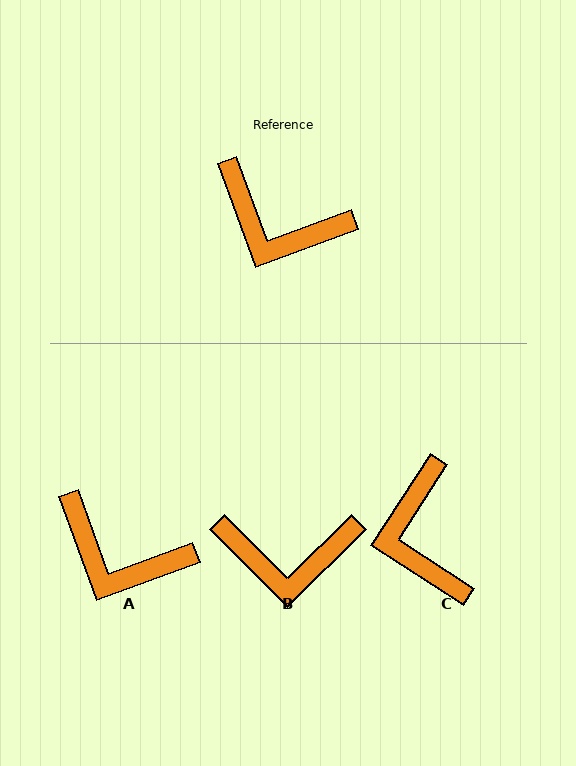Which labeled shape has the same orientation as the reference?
A.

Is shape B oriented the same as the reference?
No, it is off by about 25 degrees.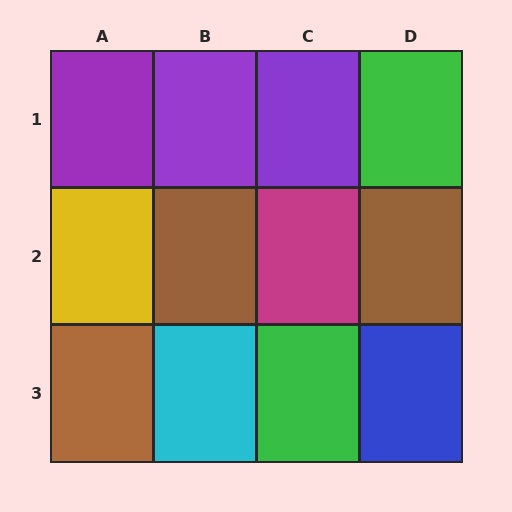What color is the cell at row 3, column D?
Blue.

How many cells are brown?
3 cells are brown.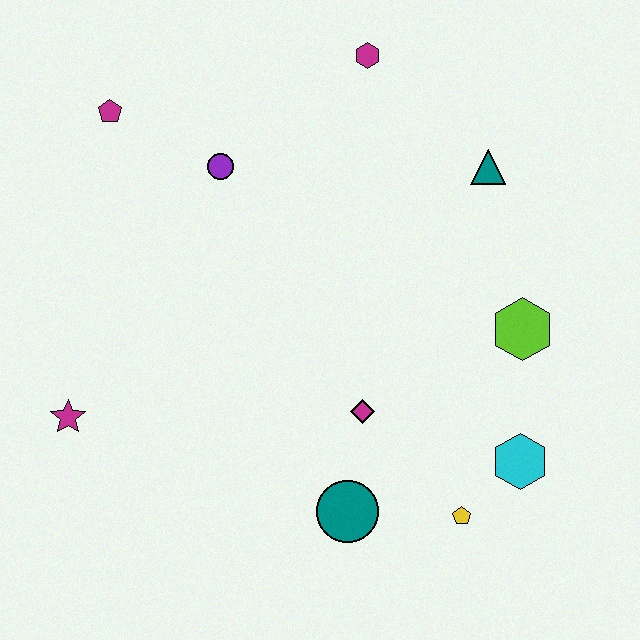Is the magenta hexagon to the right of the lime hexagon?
No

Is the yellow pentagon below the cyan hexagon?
Yes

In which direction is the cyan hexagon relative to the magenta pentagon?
The cyan hexagon is to the right of the magenta pentagon.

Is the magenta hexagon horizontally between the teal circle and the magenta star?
No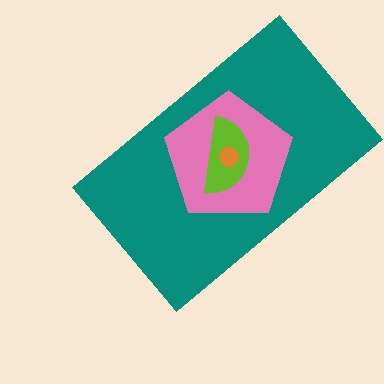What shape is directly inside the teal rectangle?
The pink pentagon.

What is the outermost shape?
The teal rectangle.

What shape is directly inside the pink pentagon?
The lime semicircle.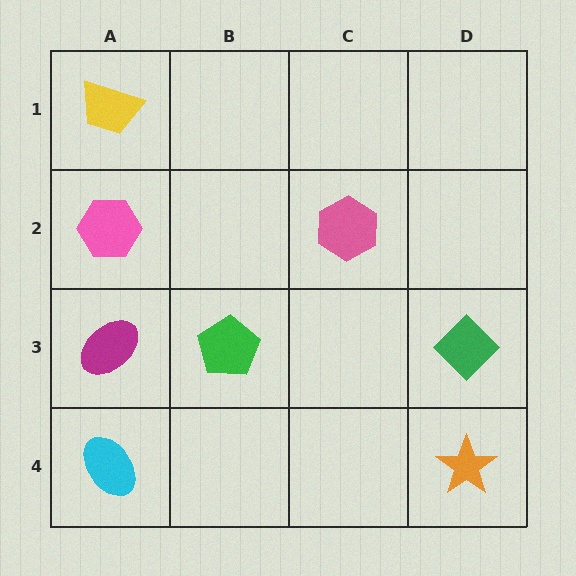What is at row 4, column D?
An orange star.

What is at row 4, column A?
A cyan ellipse.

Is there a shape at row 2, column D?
No, that cell is empty.